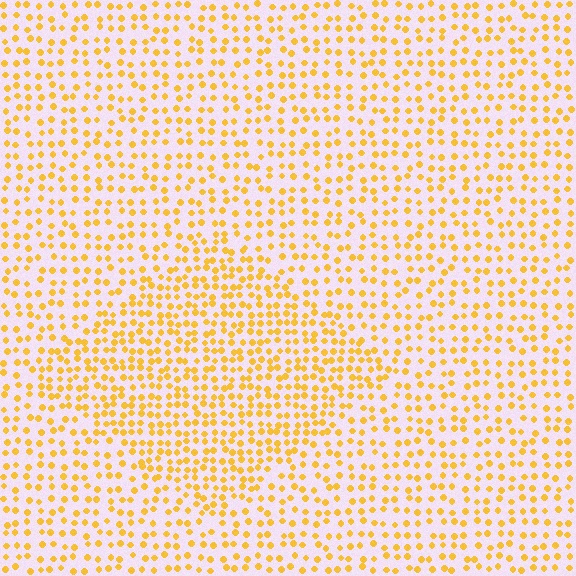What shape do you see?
I see a diamond.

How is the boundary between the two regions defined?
The boundary is defined by a change in element density (approximately 1.6x ratio). All elements are the same color, size, and shape.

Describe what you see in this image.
The image contains small yellow elements arranged at two different densities. A diamond-shaped region is visible where the elements are more densely packed than the surrounding area.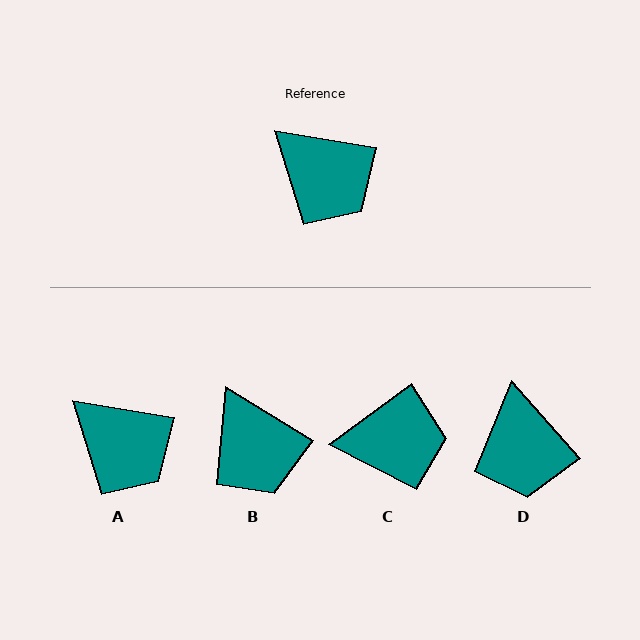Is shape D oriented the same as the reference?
No, it is off by about 39 degrees.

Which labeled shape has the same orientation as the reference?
A.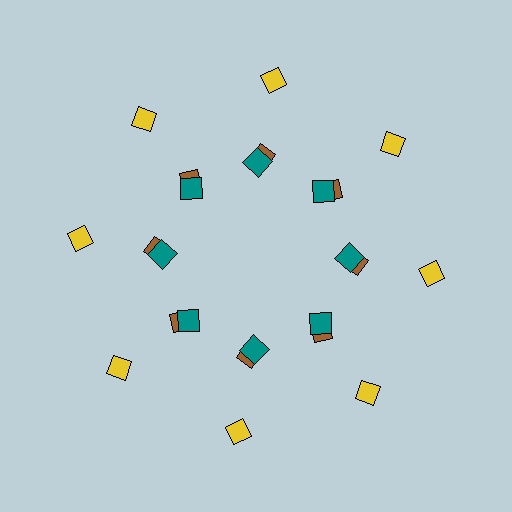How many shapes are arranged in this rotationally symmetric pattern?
There are 24 shapes, arranged in 8 groups of 3.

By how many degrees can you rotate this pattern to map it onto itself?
The pattern maps onto itself every 45 degrees of rotation.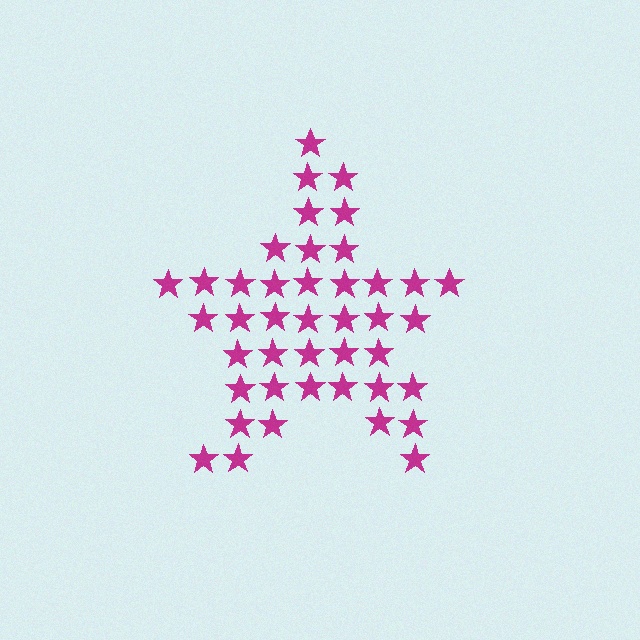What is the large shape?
The large shape is a star.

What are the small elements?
The small elements are stars.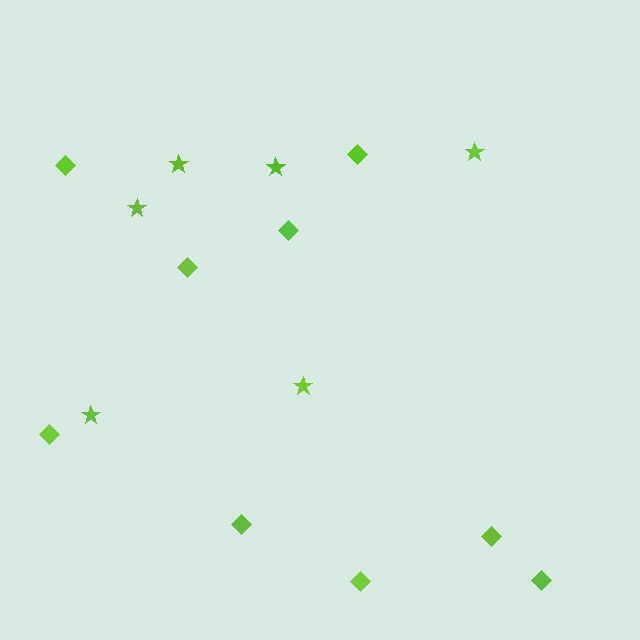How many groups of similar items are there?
There are 2 groups: one group of diamonds (9) and one group of stars (6).